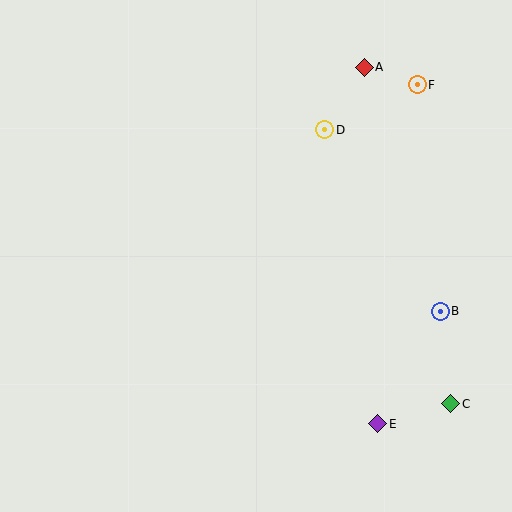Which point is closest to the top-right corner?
Point F is closest to the top-right corner.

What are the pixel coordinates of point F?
Point F is at (417, 85).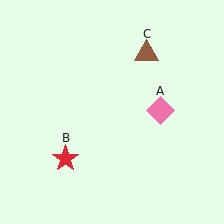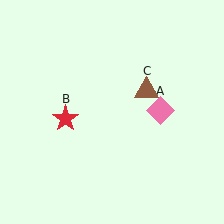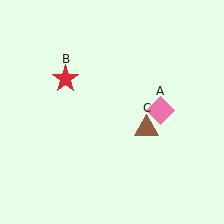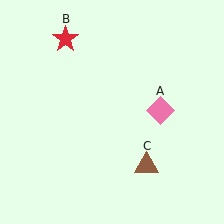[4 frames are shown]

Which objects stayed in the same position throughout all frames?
Pink diamond (object A) remained stationary.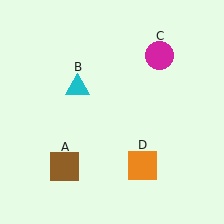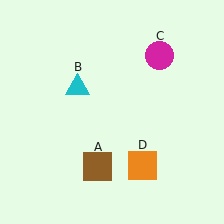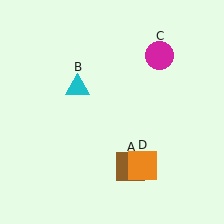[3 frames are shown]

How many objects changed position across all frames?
1 object changed position: brown square (object A).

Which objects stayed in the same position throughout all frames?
Cyan triangle (object B) and magenta circle (object C) and orange square (object D) remained stationary.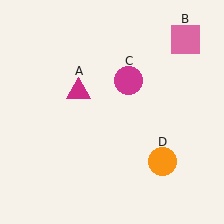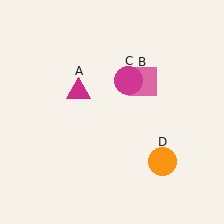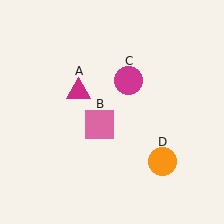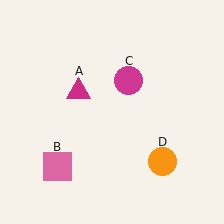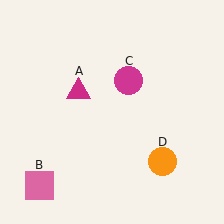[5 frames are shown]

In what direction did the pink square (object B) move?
The pink square (object B) moved down and to the left.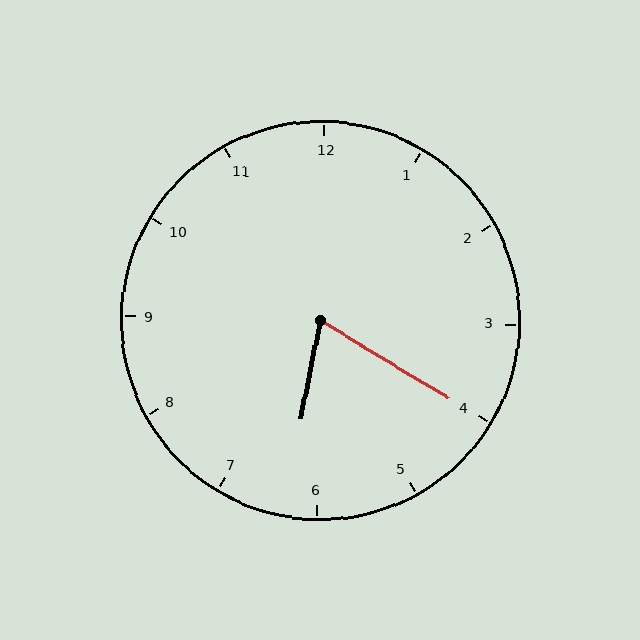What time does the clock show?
6:20.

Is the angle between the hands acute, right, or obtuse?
It is acute.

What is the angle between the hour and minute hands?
Approximately 70 degrees.